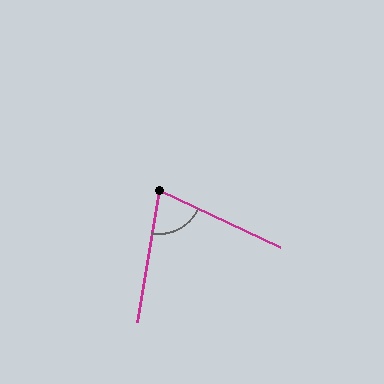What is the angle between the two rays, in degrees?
Approximately 74 degrees.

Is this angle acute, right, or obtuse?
It is acute.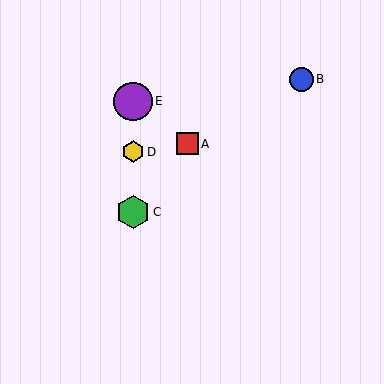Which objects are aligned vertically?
Objects C, D, E are aligned vertically.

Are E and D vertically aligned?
Yes, both are at x≈133.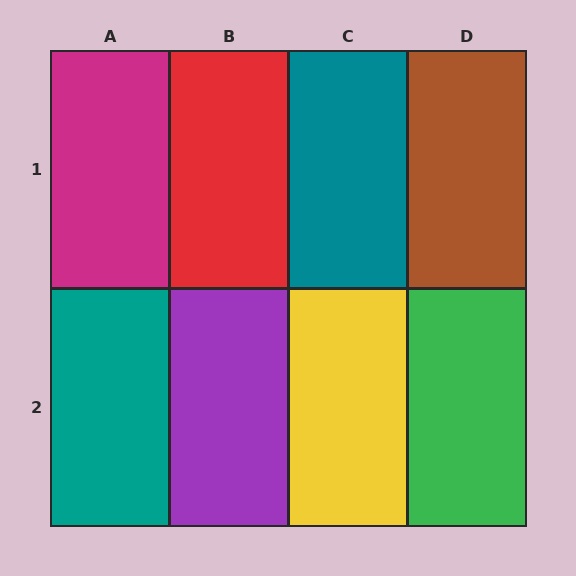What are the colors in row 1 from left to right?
Magenta, red, teal, brown.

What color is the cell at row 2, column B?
Purple.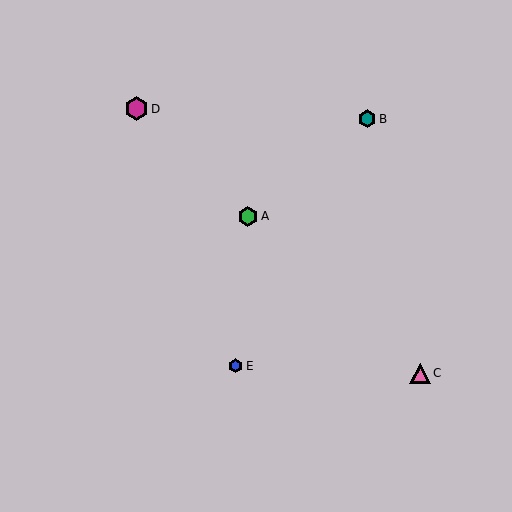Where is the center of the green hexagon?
The center of the green hexagon is at (247, 216).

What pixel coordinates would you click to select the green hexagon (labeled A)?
Click at (247, 216) to select the green hexagon A.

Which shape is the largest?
The magenta hexagon (labeled D) is the largest.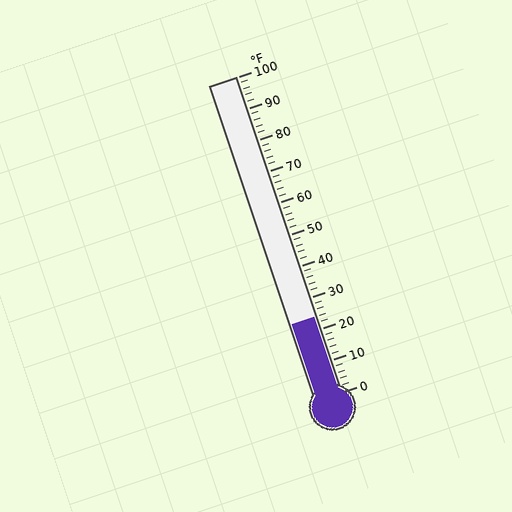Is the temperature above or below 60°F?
The temperature is below 60°F.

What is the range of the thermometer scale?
The thermometer scale ranges from 0°F to 100°F.